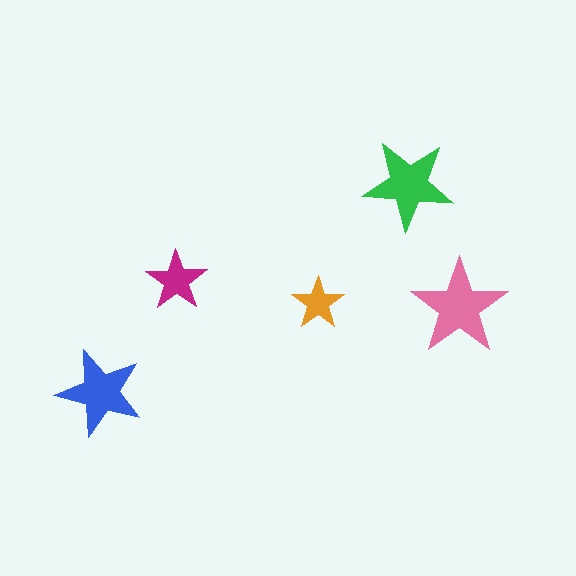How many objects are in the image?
There are 5 objects in the image.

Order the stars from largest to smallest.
the pink one, the green one, the blue one, the magenta one, the orange one.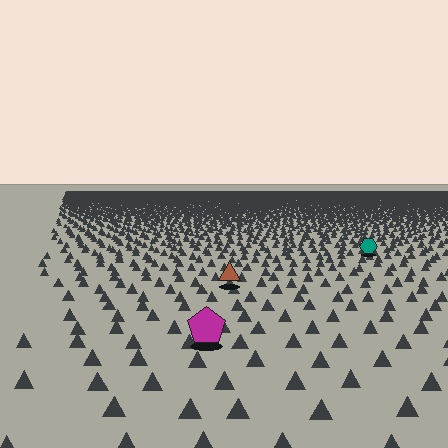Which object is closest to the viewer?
The magenta pentagon is closest. The texture marks near it are larger and more spread out.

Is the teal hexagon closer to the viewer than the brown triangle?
No. The brown triangle is closer — you can tell from the texture gradient: the ground texture is coarser near it.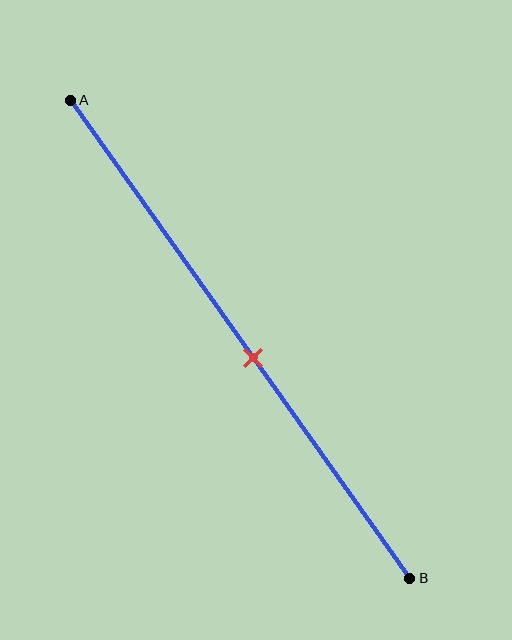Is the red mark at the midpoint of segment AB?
No, the mark is at about 55% from A, not at the 50% midpoint.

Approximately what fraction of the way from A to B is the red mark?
The red mark is approximately 55% of the way from A to B.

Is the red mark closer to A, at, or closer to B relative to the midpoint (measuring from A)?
The red mark is closer to point B than the midpoint of segment AB.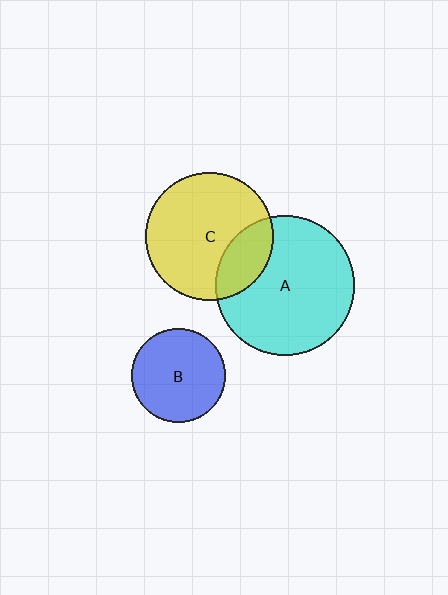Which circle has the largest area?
Circle A (cyan).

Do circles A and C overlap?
Yes.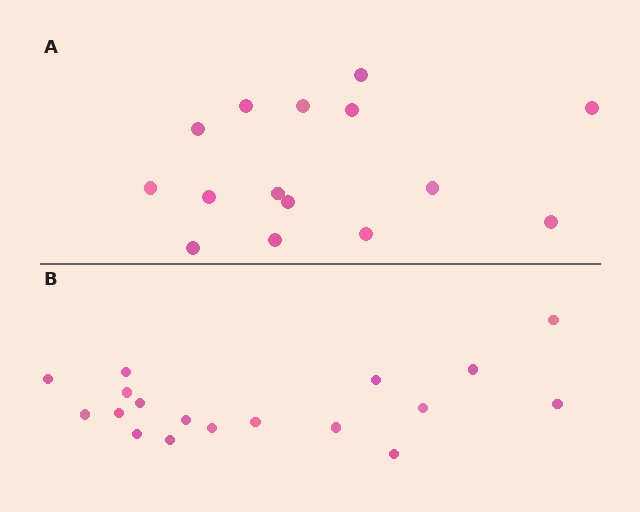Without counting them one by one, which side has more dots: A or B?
Region B (the bottom region) has more dots.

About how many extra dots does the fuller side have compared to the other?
Region B has just a few more — roughly 2 or 3 more dots than region A.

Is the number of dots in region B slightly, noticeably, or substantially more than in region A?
Region B has only slightly more — the two regions are fairly close. The ratio is roughly 1.2 to 1.